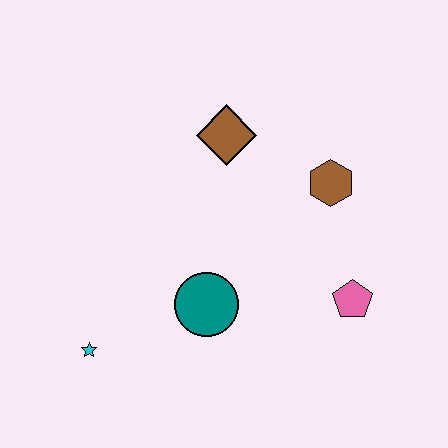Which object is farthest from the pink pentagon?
The cyan star is farthest from the pink pentagon.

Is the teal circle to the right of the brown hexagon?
No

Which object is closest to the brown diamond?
The brown hexagon is closest to the brown diamond.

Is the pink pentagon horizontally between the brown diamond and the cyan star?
No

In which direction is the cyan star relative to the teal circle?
The cyan star is to the left of the teal circle.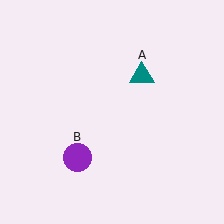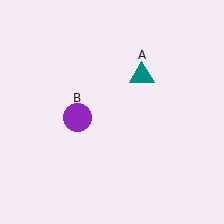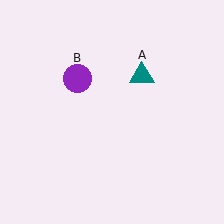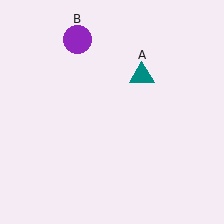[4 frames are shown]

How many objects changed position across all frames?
1 object changed position: purple circle (object B).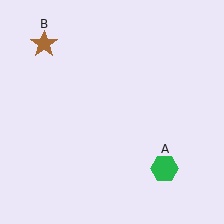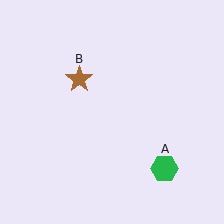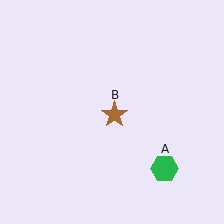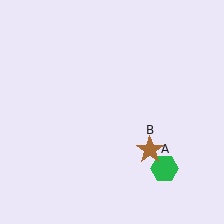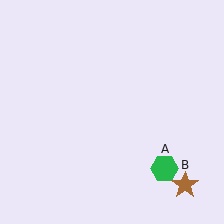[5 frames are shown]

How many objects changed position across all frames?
1 object changed position: brown star (object B).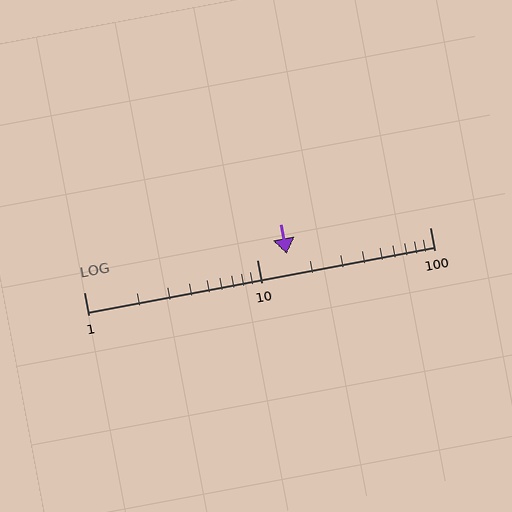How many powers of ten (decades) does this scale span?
The scale spans 2 decades, from 1 to 100.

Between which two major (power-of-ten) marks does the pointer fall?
The pointer is between 10 and 100.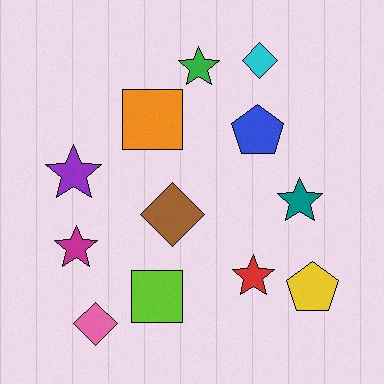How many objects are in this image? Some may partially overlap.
There are 12 objects.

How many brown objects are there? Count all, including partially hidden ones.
There is 1 brown object.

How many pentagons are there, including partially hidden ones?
There are 2 pentagons.